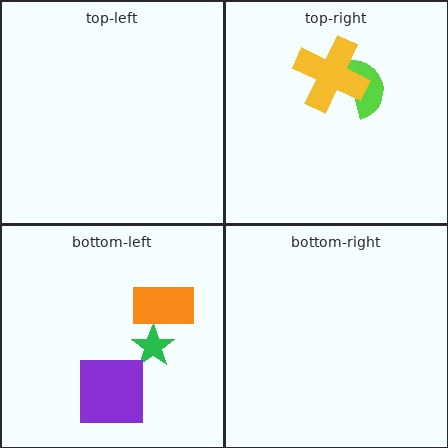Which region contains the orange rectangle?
The bottom-left region.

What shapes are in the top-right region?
The lime semicircle, the yellow cross.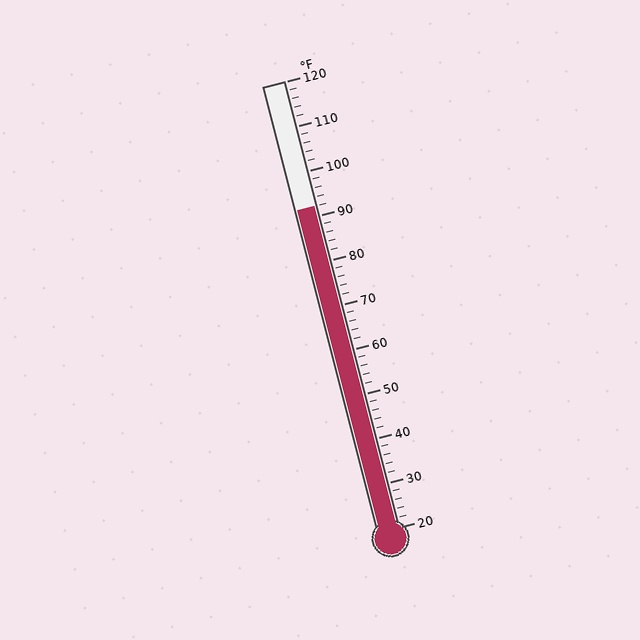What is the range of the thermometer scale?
The thermometer scale ranges from 20°F to 120°F.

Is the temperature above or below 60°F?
The temperature is above 60°F.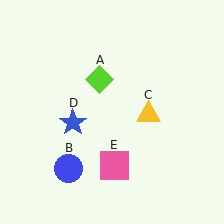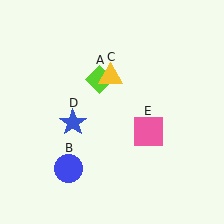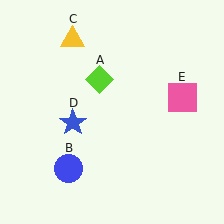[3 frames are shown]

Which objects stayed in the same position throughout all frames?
Lime diamond (object A) and blue circle (object B) and blue star (object D) remained stationary.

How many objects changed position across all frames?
2 objects changed position: yellow triangle (object C), pink square (object E).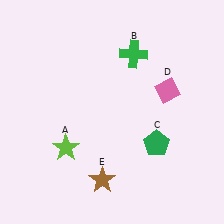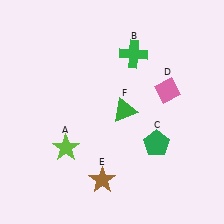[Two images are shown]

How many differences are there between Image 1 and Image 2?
There is 1 difference between the two images.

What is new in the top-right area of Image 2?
A green triangle (F) was added in the top-right area of Image 2.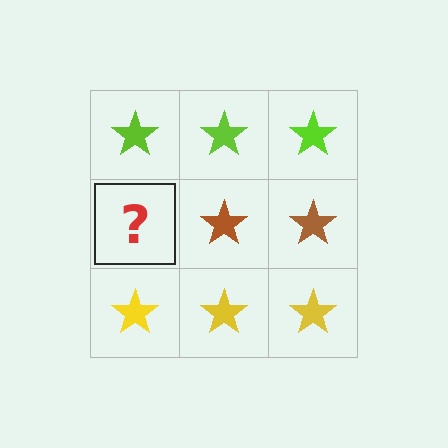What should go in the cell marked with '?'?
The missing cell should contain a brown star.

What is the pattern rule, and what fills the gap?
The rule is that each row has a consistent color. The gap should be filled with a brown star.